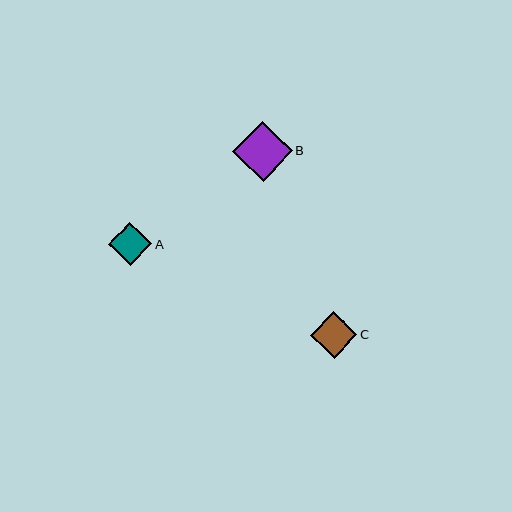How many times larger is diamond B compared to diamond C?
Diamond B is approximately 1.3 times the size of diamond C.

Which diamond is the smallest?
Diamond A is the smallest with a size of approximately 43 pixels.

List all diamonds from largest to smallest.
From largest to smallest: B, C, A.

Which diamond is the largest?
Diamond B is the largest with a size of approximately 60 pixels.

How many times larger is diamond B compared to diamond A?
Diamond B is approximately 1.4 times the size of diamond A.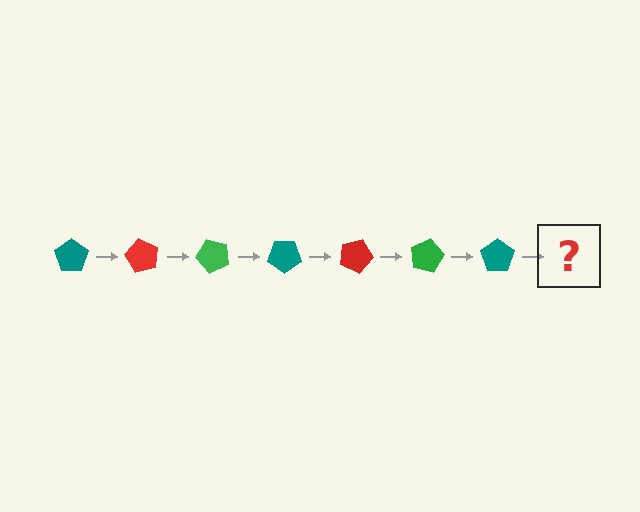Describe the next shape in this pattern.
It should be a red pentagon, rotated 420 degrees from the start.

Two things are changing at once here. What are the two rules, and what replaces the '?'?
The two rules are that it rotates 60 degrees each step and the color cycles through teal, red, and green. The '?' should be a red pentagon, rotated 420 degrees from the start.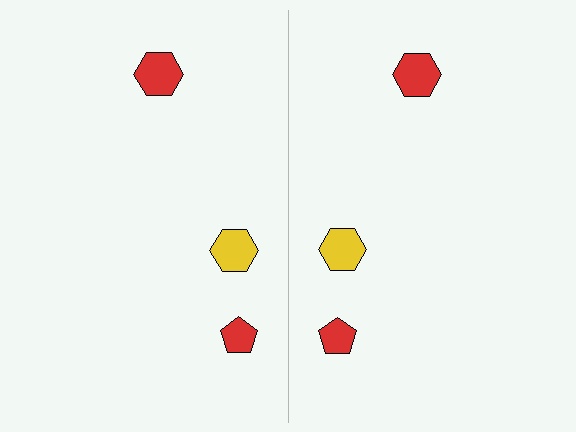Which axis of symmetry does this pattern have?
The pattern has a vertical axis of symmetry running through the center of the image.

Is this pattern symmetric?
Yes, this pattern has bilateral (reflection) symmetry.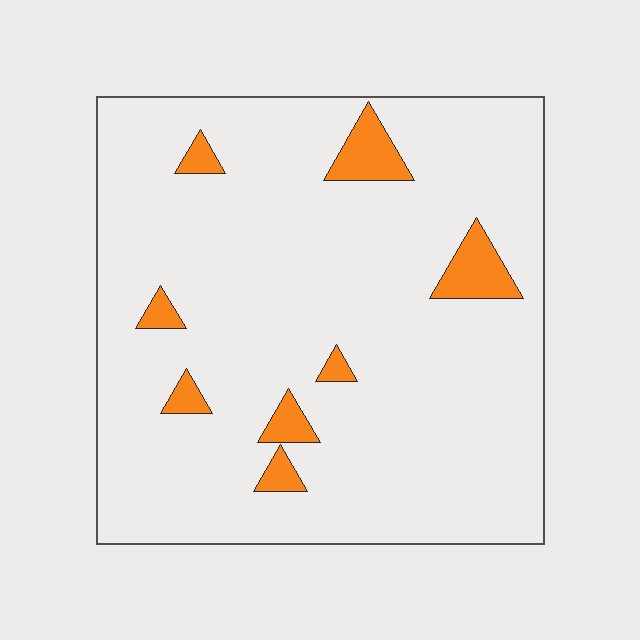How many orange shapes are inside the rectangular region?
8.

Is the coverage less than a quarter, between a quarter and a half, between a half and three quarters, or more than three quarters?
Less than a quarter.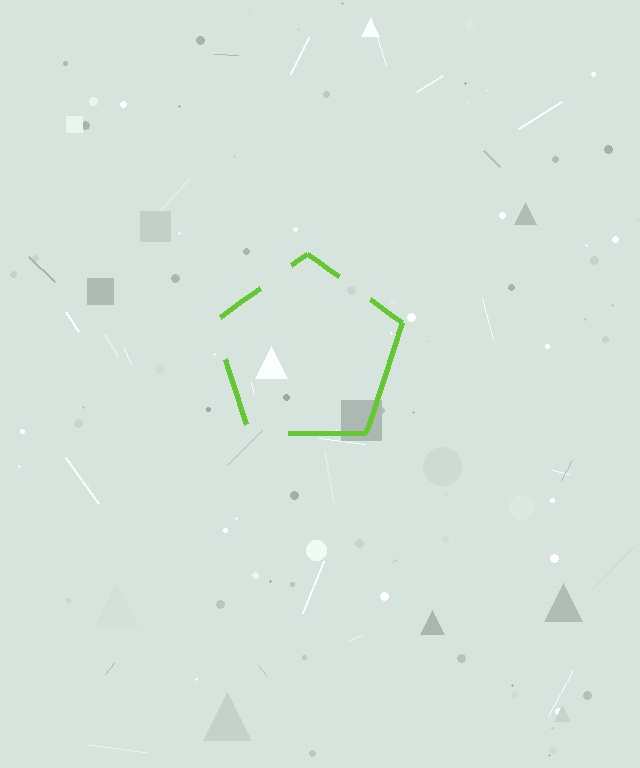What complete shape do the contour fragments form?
The contour fragments form a pentagon.